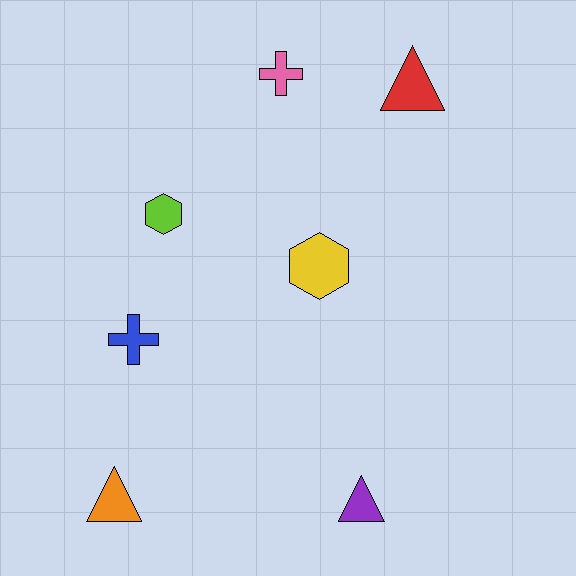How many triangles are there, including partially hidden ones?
There are 3 triangles.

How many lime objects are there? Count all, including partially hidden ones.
There is 1 lime object.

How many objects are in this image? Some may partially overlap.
There are 7 objects.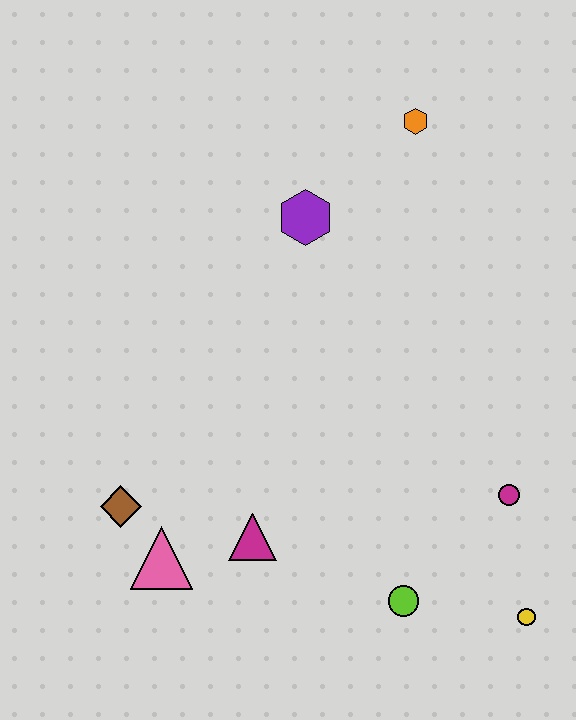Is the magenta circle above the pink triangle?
Yes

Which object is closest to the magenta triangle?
The pink triangle is closest to the magenta triangle.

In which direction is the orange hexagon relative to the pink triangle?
The orange hexagon is above the pink triangle.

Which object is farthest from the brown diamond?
The orange hexagon is farthest from the brown diamond.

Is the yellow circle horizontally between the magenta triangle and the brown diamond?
No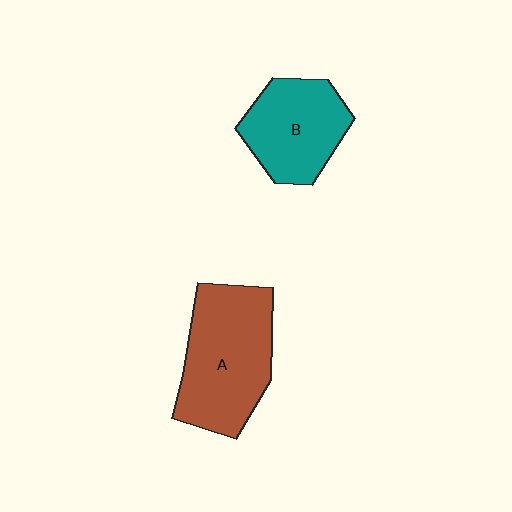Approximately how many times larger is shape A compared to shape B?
Approximately 1.4 times.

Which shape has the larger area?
Shape A (brown).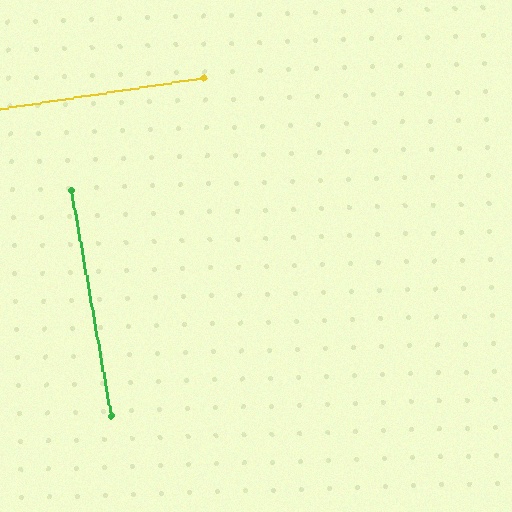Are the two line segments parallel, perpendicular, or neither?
Perpendicular — they meet at approximately 89°.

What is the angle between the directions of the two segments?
Approximately 89 degrees.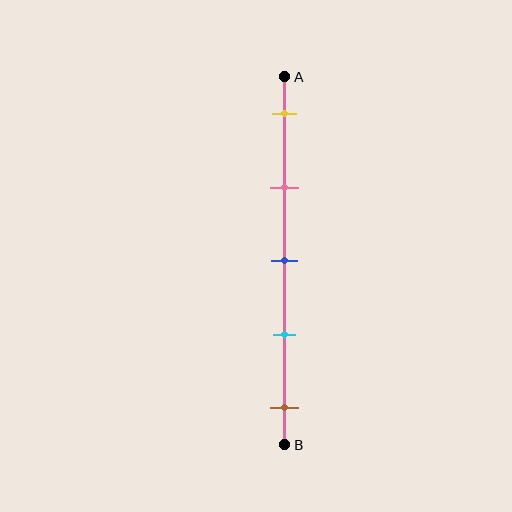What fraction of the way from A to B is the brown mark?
The brown mark is approximately 90% (0.9) of the way from A to B.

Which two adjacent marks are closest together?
The blue and cyan marks are the closest adjacent pair.